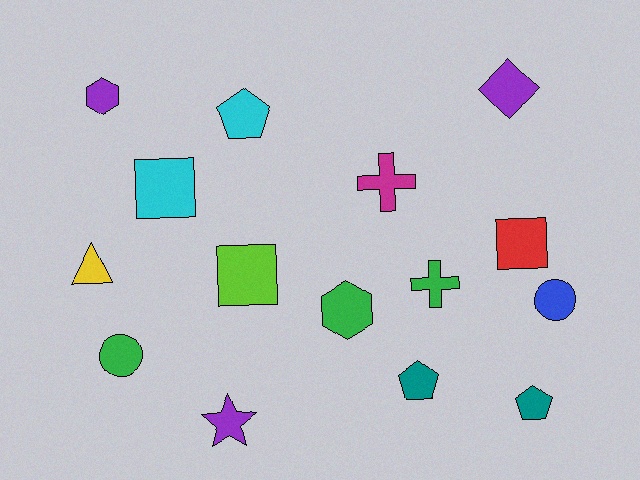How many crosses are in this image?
There are 2 crosses.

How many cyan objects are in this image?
There are 2 cyan objects.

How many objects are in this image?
There are 15 objects.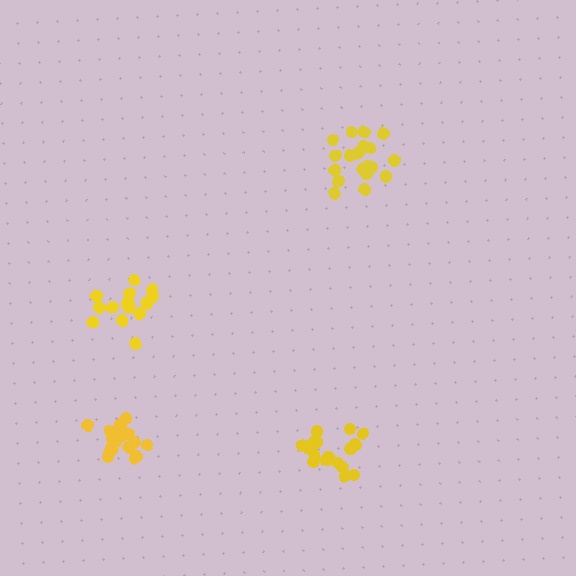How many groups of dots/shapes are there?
There are 4 groups.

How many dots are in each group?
Group 1: 20 dots, Group 2: 19 dots, Group 3: 19 dots, Group 4: 15 dots (73 total).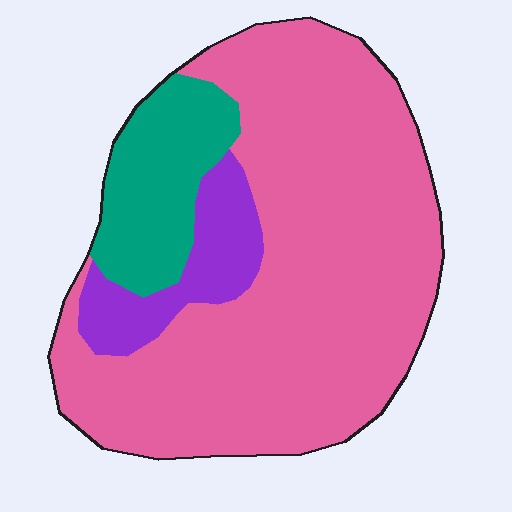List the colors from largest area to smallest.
From largest to smallest: pink, teal, purple.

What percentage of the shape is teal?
Teal covers roughly 15% of the shape.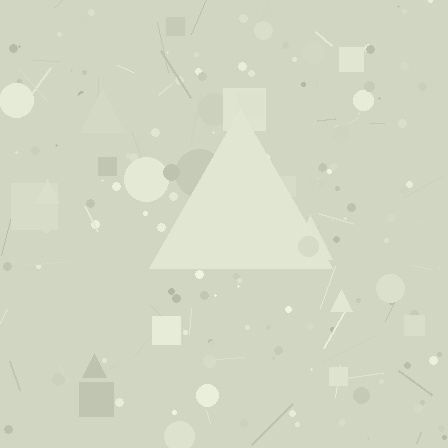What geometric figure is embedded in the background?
A triangle is embedded in the background.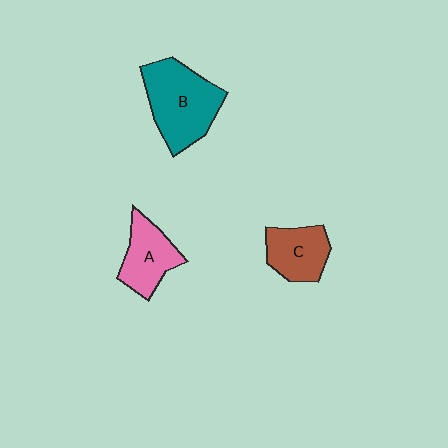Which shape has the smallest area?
Shape C (brown).